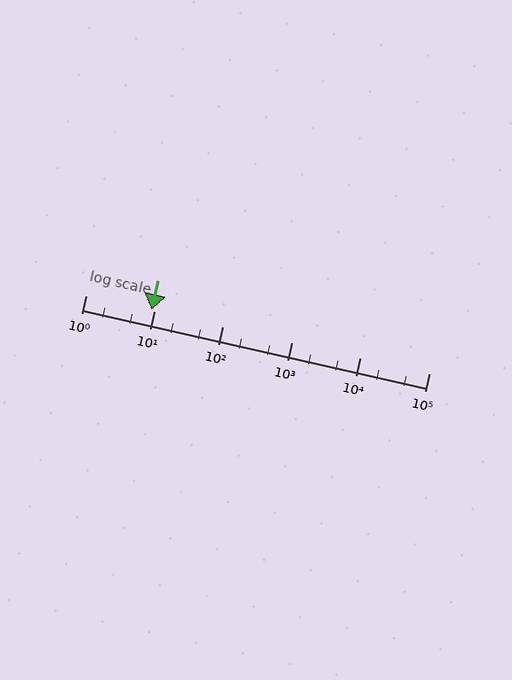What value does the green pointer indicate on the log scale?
The pointer indicates approximately 9.2.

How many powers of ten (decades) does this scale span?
The scale spans 5 decades, from 1 to 100000.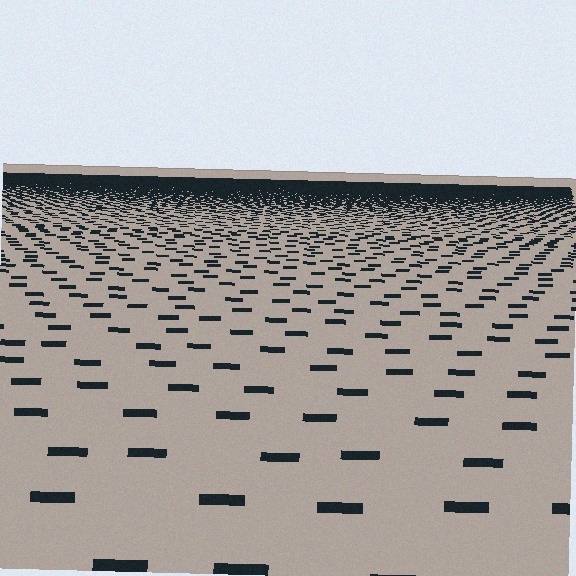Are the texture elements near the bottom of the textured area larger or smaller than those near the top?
Larger. Near the bottom, elements are closer to the viewer and appear at a bigger on-screen size.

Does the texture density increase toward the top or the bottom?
Density increases toward the top.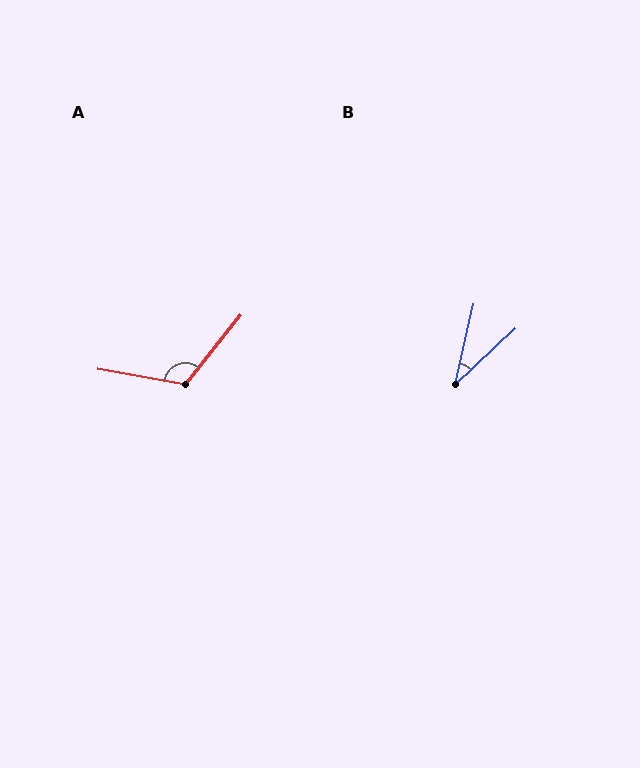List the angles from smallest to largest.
B (34°), A (119°).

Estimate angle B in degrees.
Approximately 34 degrees.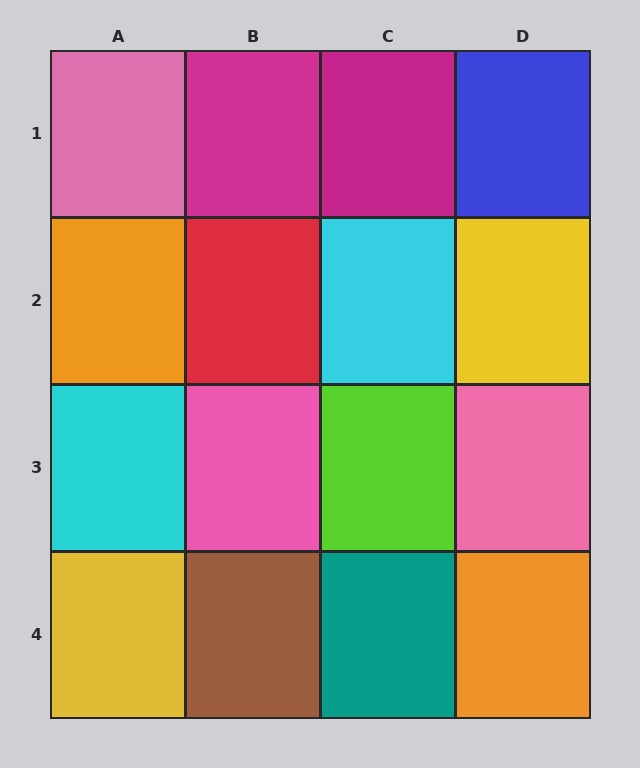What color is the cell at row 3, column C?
Lime.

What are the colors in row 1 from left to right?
Pink, magenta, magenta, blue.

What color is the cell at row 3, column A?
Cyan.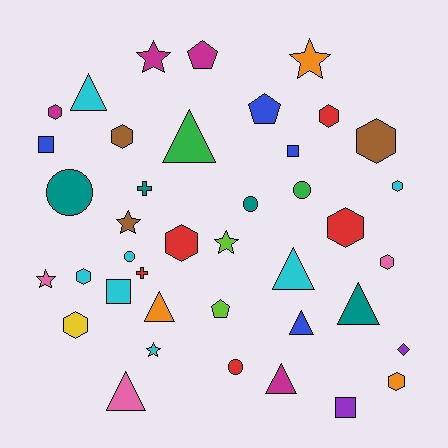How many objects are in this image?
There are 40 objects.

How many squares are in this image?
There are 4 squares.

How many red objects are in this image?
There are 5 red objects.